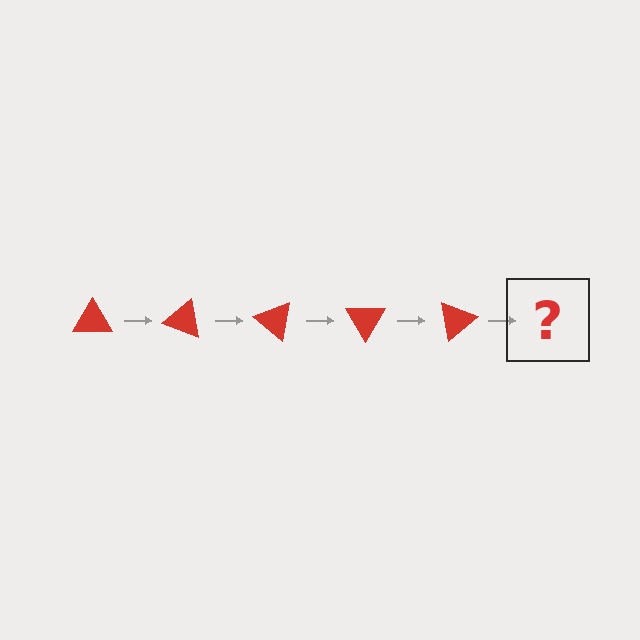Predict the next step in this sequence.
The next step is a red triangle rotated 100 degrees.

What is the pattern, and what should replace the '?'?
The pattern is that the triangle rotates 20 degrees each step. The '?' should be a red triangle rotated 100 degrees.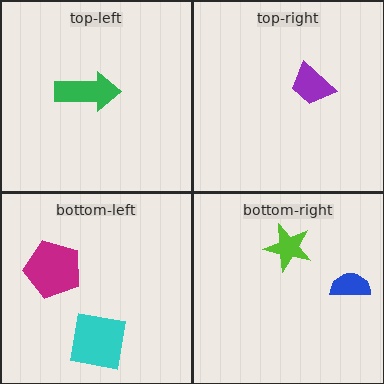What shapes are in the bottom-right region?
The blue semicircle, the lime star.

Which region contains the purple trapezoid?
The top-right region.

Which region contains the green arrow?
The top-left region.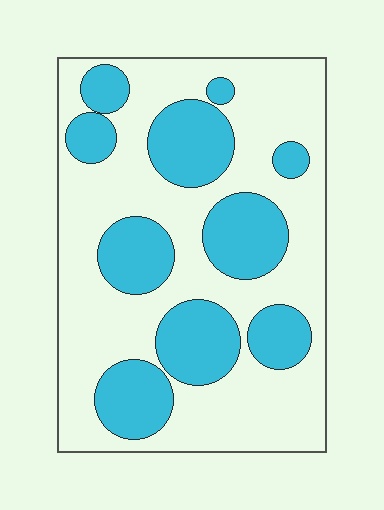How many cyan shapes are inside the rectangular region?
10.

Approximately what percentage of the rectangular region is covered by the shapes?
Approximately 35%.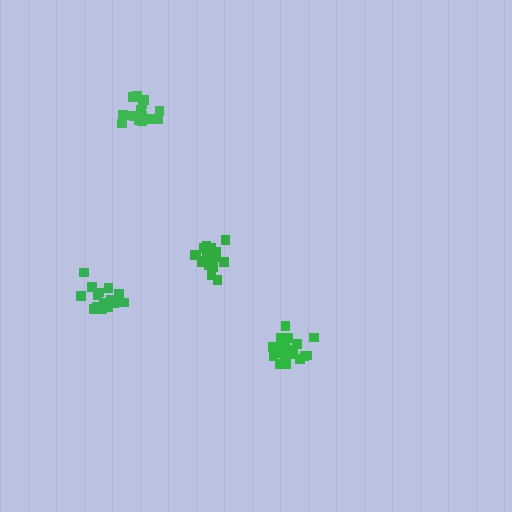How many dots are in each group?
Group 1: 21 dots, Group 2: 18 dots, Group 3: 19 dots, Group 4: 20 dots (78 total).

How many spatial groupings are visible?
There are 4 spatial groupings.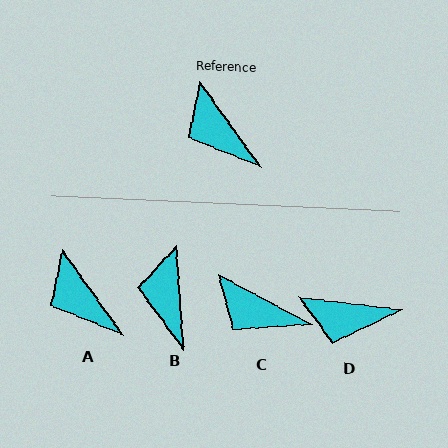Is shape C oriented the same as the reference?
No, it is off by about 26 degrees.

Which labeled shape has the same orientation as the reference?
A.